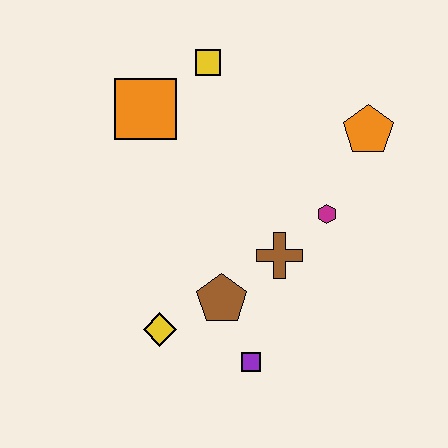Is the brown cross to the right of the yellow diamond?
Yes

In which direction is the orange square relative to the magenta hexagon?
The orange square is to the left of the magenta hexagon.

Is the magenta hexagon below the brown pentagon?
No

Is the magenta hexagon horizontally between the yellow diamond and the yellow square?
No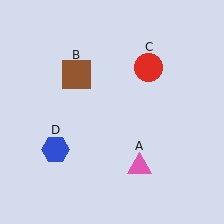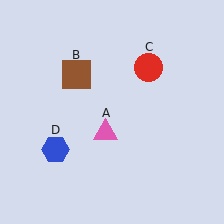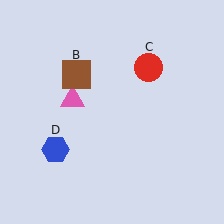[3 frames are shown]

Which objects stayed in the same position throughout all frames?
Brown square (object B) and red circle (object C) and blue hexagon (object D) remained stationary.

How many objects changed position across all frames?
1 object changed position: pink triangle (object A).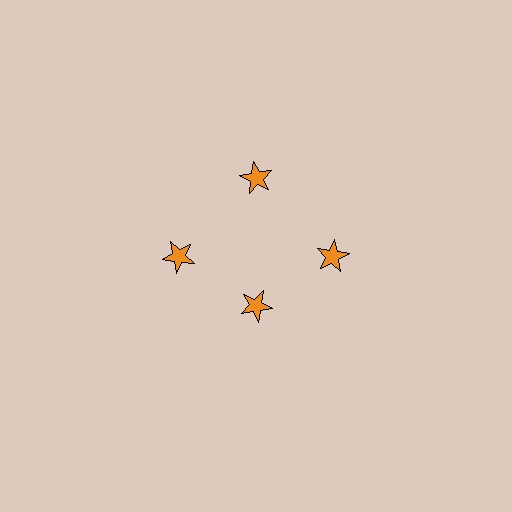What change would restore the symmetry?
The symmetry would be restored by moving it outward, back onto the ring so that all 4 stars sit at equal angles and equal distance from the center.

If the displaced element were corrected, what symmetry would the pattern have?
It would have 4-fold rotational symmetry — the pattern would map onto itself every 90 degrees.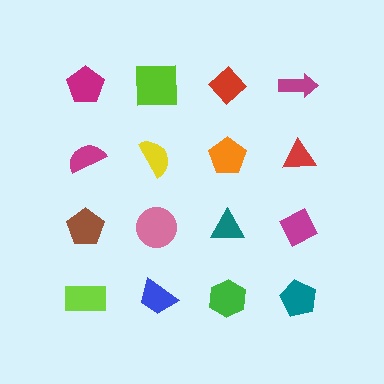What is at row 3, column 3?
A teal triangle.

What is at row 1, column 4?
A magenta arrow.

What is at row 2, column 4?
A red triangle.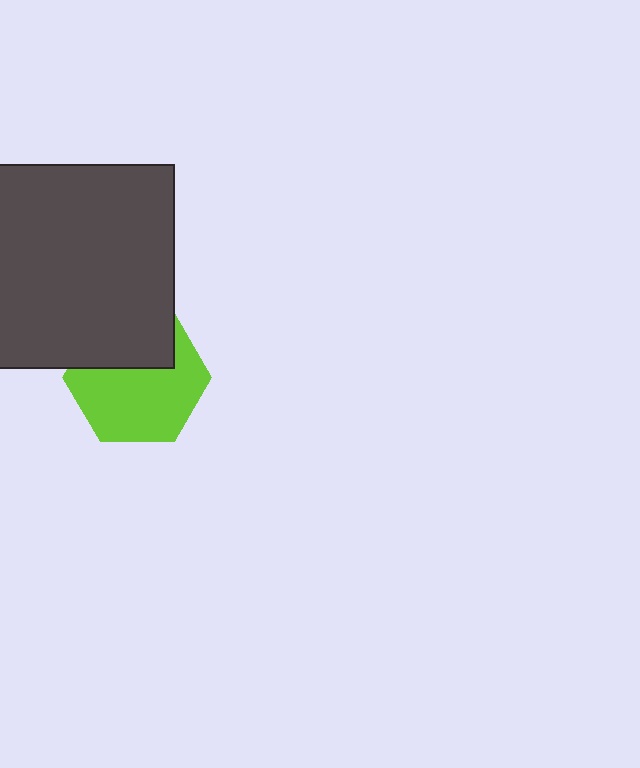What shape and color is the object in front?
The object in front is a dark gray square.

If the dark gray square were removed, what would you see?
You would see the complete lime hexagon.